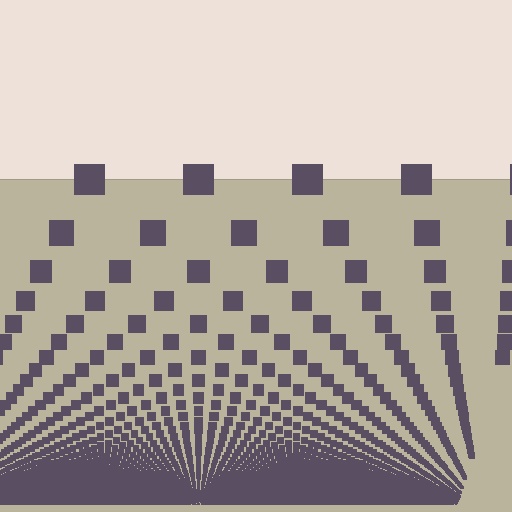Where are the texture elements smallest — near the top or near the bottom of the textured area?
Near the bottom.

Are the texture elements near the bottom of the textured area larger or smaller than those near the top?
Smaller. The gradient is inverted — elements near the bottom are smaller and denser.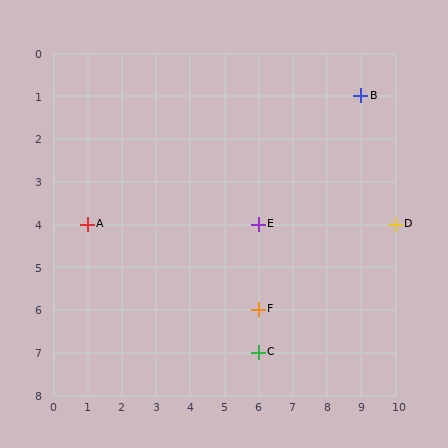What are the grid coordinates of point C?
Point C is at grid coordinates (6, 7).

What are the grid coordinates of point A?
Point A is at grid coordinates (1, 4).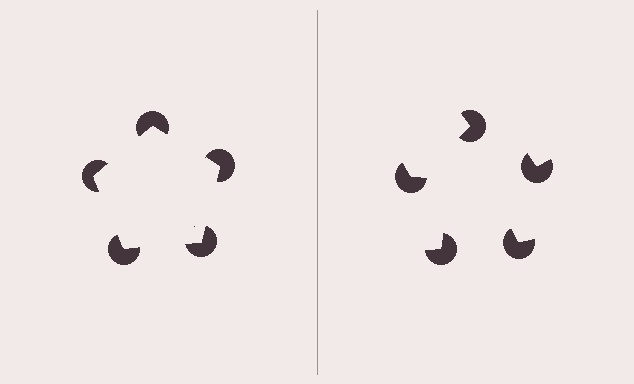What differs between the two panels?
The pac-man discs are positioned identically on both sides; only the wedge orientations differ. On the left they align to a pentagon; on the right they are misaligned.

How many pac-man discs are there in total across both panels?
10 — 5 on each side.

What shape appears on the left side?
An illusory pentagon.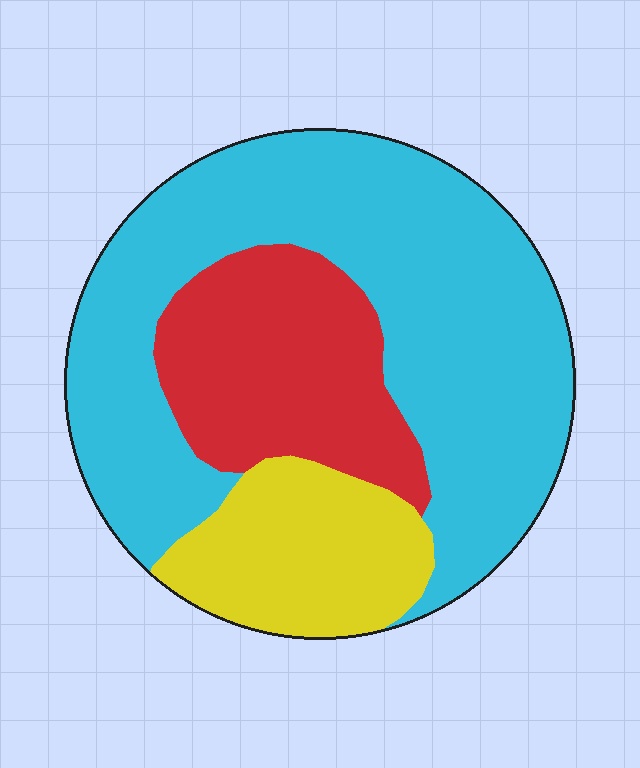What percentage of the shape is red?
Red covers about 25% of the shape.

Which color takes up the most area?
Cyan, at roughly 60%.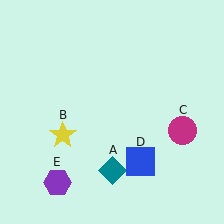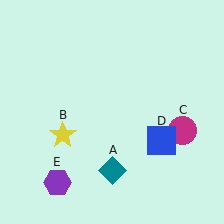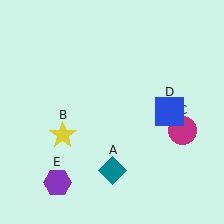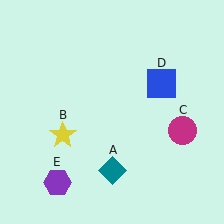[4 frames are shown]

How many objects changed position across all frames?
1 object changed position: blue square (object D).